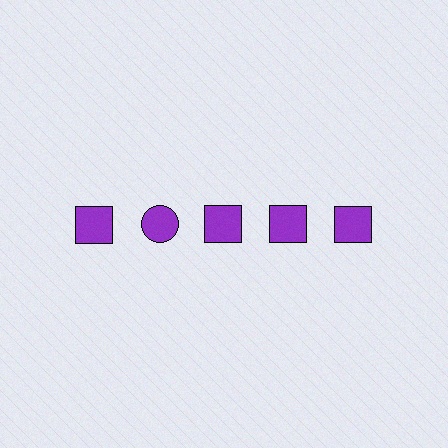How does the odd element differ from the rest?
It has a different shape: circle instead of square.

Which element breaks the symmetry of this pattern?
The purple circle in the top row, second from left column breaks the symmetry. All other shapes are purple squares.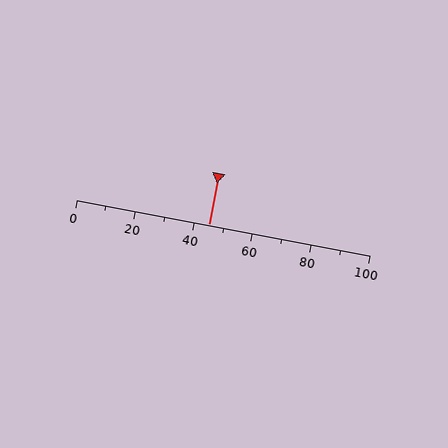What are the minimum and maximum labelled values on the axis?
The axis runs from 0 to 100.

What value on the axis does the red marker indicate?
The marker indicates approximately 45.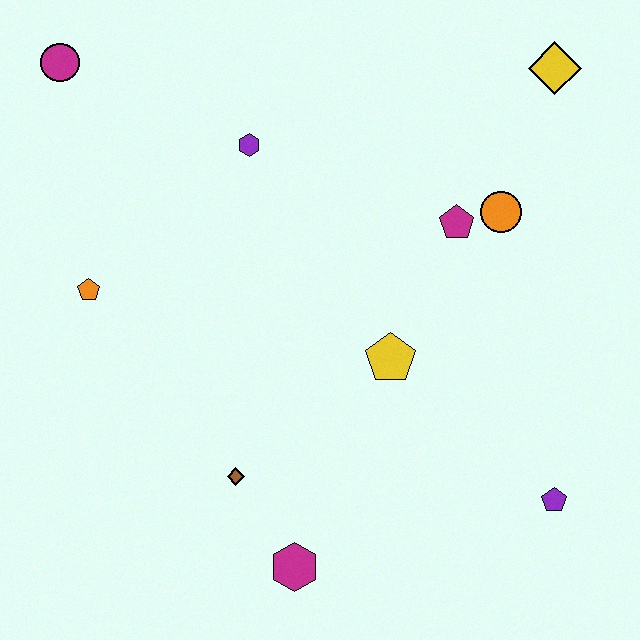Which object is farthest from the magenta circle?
The purple pentagon is farthest from the magenta circle.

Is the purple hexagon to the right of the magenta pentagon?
No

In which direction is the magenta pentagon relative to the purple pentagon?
The magenta pentagon is above the purple pentagon.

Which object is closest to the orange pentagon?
The purple hexagon is closest to the orange pentagon.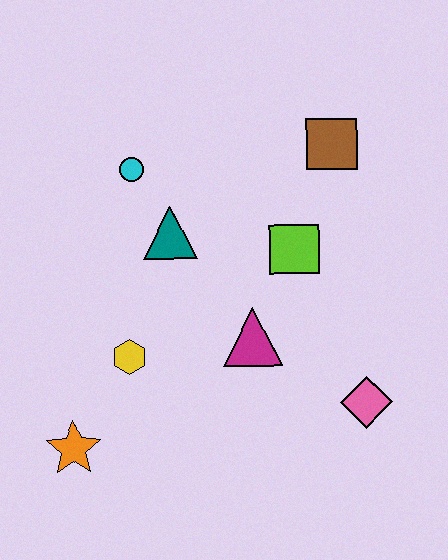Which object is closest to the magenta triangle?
The lime square is closest to the magenta triangle.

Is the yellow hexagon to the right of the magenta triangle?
No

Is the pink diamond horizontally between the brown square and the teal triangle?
No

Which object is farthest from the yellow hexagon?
The brown square is farthest from the yellow hexagon.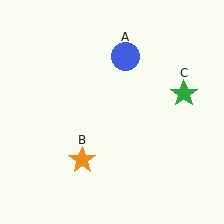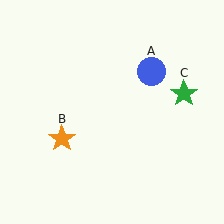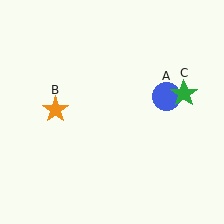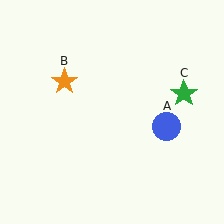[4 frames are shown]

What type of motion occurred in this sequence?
The blue circle (object A), orange star (object B) rotated clockwise around the center of the scene.